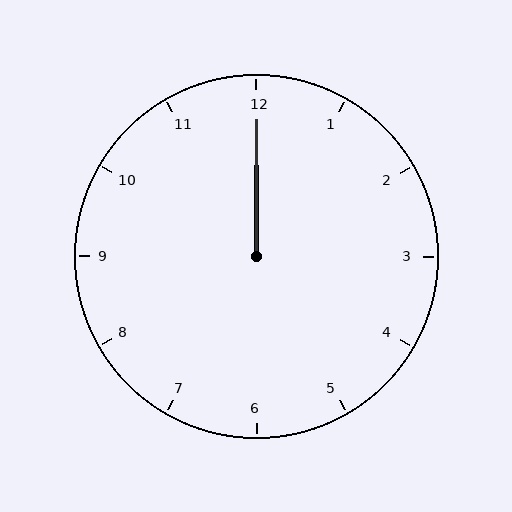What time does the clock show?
12:00.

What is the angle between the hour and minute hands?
Approximately 0 degrees.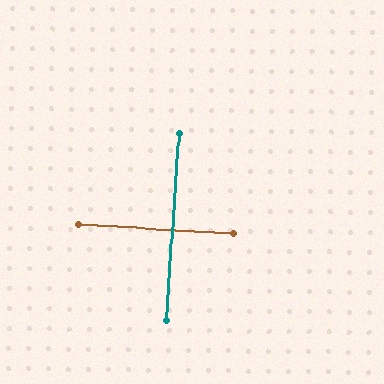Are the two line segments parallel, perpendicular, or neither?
Perpendicular — they meet at approximately 90°.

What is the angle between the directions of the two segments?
Approximately 90 degrees.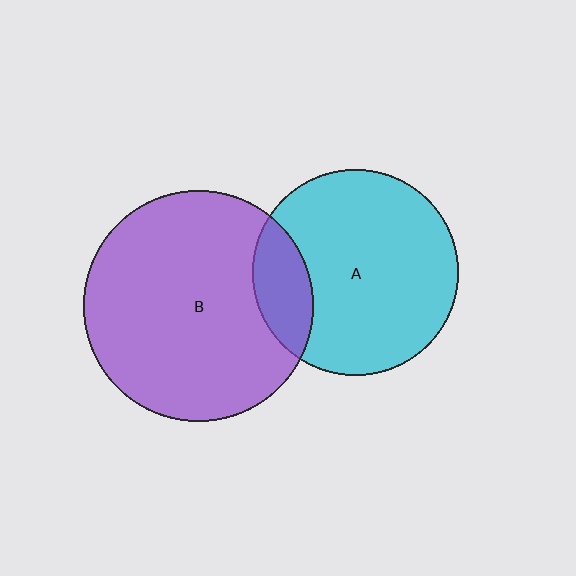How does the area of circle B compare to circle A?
Approximately 1.2 times.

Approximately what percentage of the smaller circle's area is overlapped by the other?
Approximately 15%.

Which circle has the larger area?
Circle B (purple).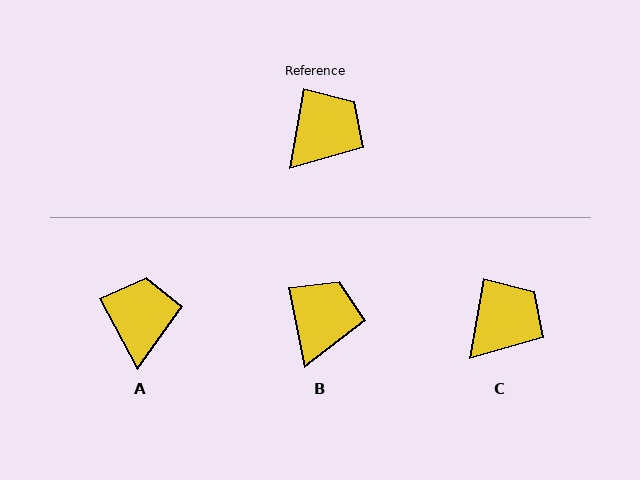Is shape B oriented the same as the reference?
No, it is off by about 22 degrees.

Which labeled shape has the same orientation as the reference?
C.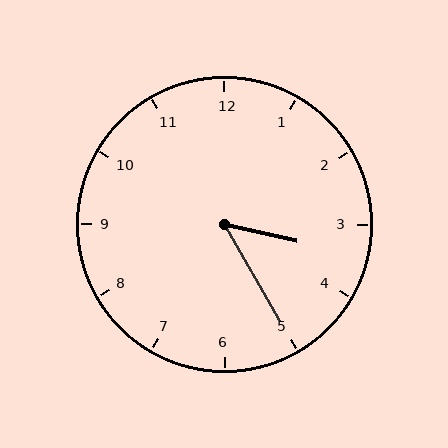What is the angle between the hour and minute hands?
Approximately 48 degrees.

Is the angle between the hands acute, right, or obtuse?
It is acute.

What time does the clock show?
3:25.